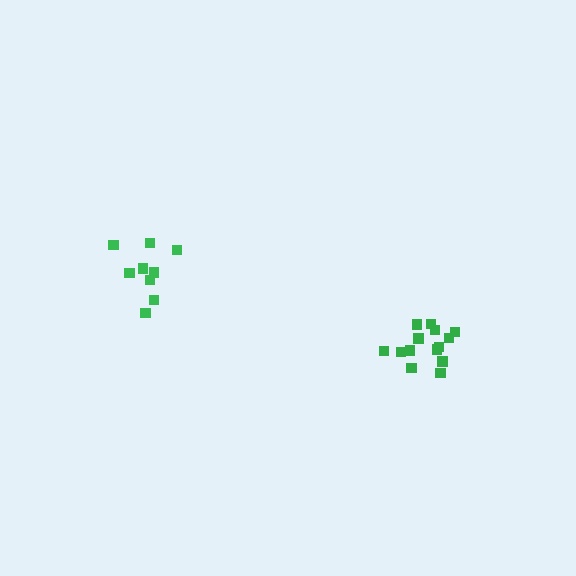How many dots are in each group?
Group 1: 9 dots, Group 2: 14 dots (23 total).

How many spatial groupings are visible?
There are 2 spatial groupings.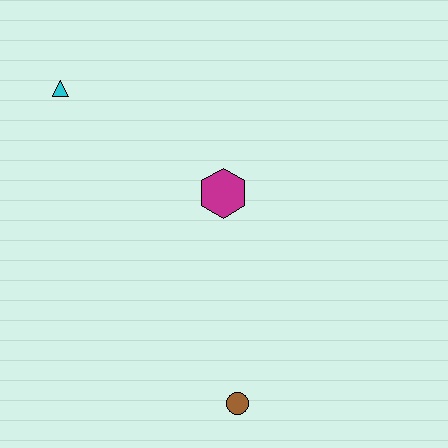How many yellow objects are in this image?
There are no yellow objects.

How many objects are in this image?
There are 3 objects.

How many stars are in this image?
There are no stars.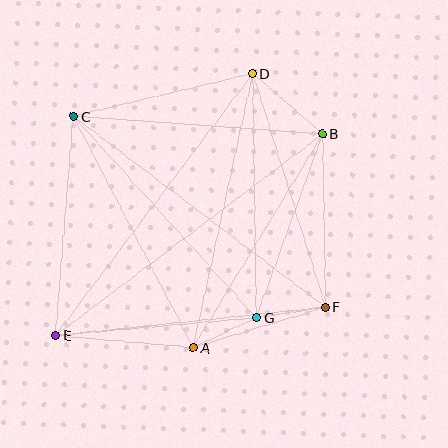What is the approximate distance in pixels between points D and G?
The distance between D and G is approximately 244 pixels.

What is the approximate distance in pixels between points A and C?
The distance between A and C is approximately 260 pixels.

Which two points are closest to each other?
Points F and G are closest to each other.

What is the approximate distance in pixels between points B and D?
The distance between B and D is approximately 92 pixels.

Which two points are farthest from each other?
Points B and E are farthest from each other.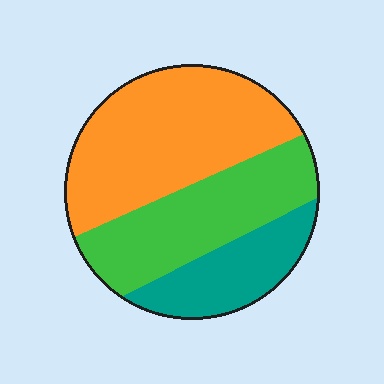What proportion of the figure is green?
Green covers about 35% of the figure.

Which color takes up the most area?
Orange, at roughly 45%.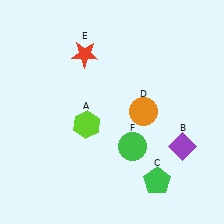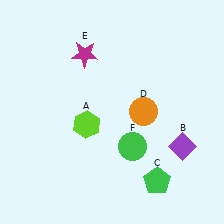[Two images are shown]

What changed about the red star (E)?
In Image 1, E is red. In Image 2, it changed to magenta.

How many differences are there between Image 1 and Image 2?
There is 1 difference between the two images.